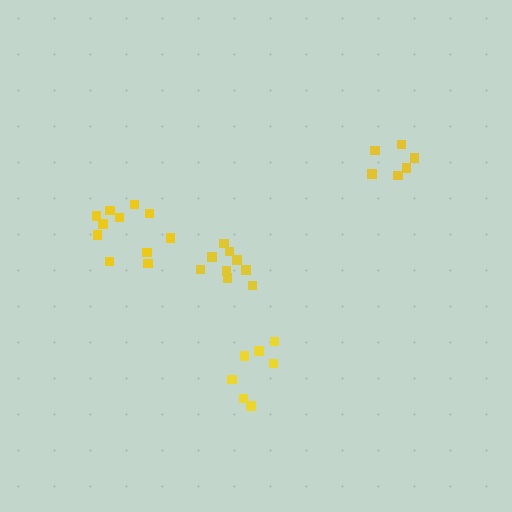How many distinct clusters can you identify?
There are 4 distinct clusters.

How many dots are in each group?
Group 1: 7 dots, Group 2: 9 dots, Group 3: 6 dots, Group 4: 11 dots (33 total).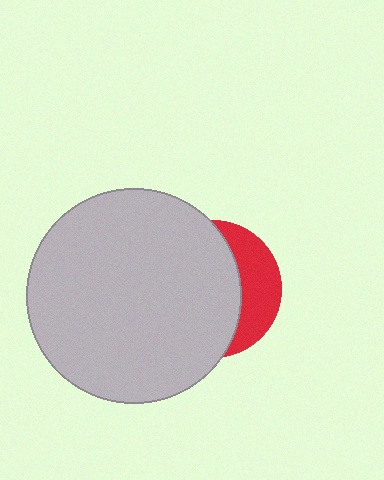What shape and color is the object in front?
The object in front is a light gray circle.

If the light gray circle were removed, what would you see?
You would see the complete red circle.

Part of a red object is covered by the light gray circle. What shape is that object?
It is a circle.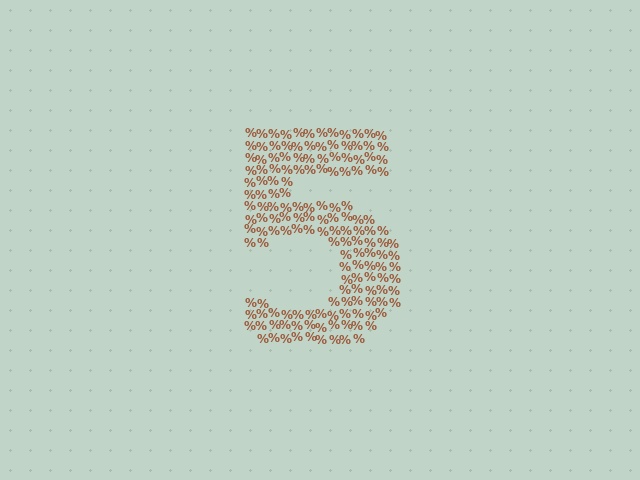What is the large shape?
The large shape is the digit 5.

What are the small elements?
The small elements are percent signs.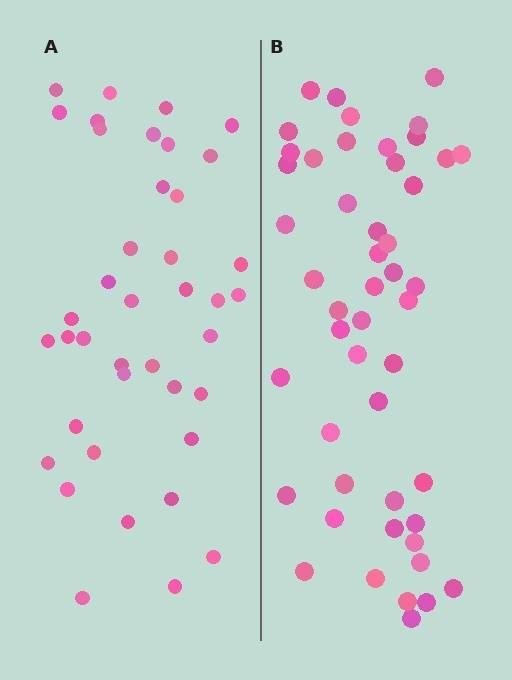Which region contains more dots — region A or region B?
Region B (the right region) has more dots.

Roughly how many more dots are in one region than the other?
Region B has roughly 8 or so more dots than region A.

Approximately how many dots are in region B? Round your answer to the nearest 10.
About 50 dots. (The exact count is 49, which rounds to 50.)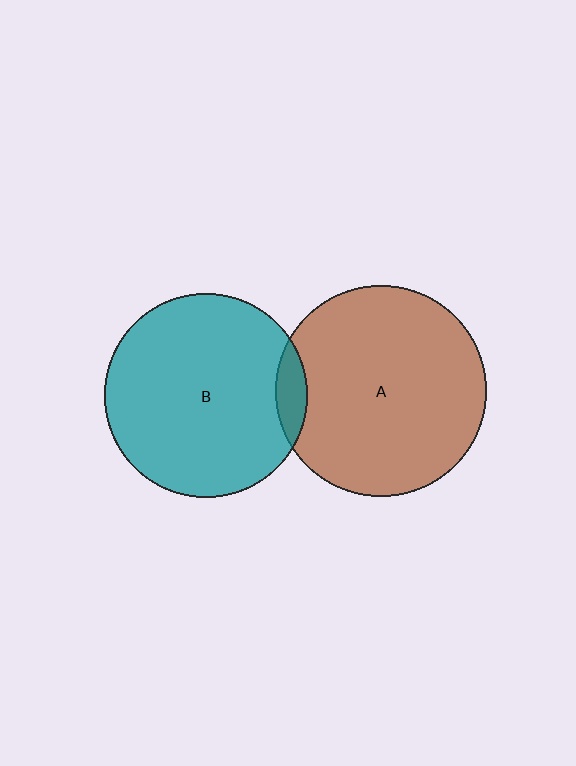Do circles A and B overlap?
Yes.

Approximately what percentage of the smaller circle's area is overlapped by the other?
Approximately 10%.